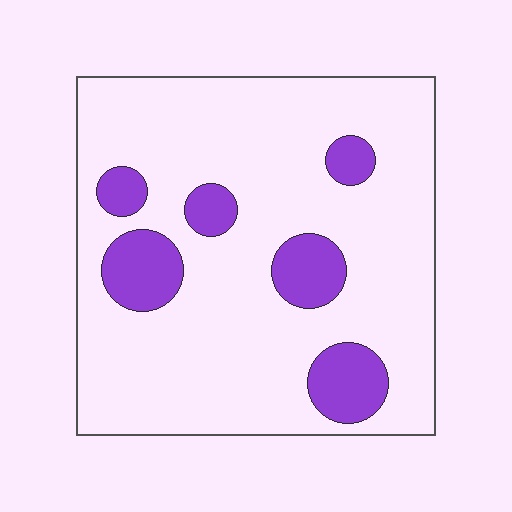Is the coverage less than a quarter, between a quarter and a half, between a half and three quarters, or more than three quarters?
Less than a quarter.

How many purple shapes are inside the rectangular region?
6.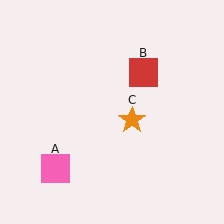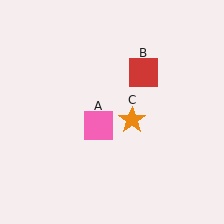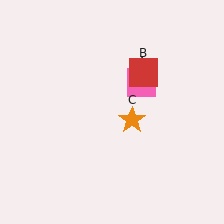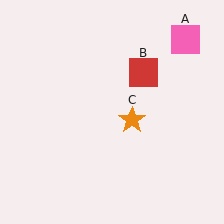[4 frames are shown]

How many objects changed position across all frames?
1 object changed position: pink square (object A).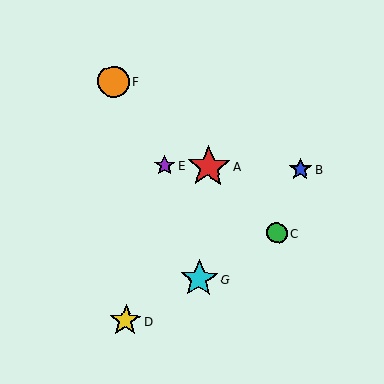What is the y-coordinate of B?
Object B is at y≈169.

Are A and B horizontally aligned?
Yes, both are at y≈167.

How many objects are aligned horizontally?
3 objects (A, B, E) are aligned horizontally.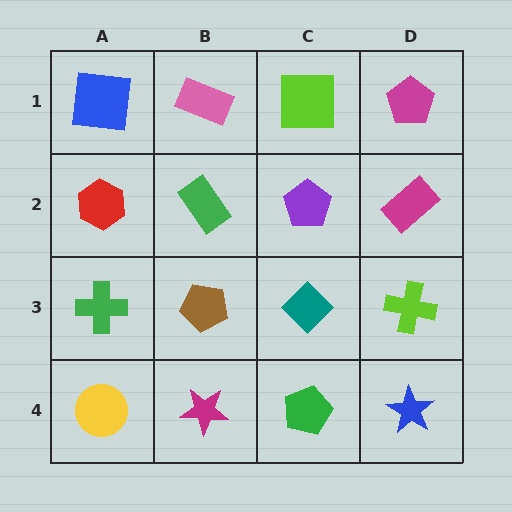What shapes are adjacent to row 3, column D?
A magenta rectangle (row 2, column D), a blue star (row 4, column D), a teal diamond (row 3, column C).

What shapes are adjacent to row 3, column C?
A purple pentagon (row 2, column C), a green pentagon (row 4, column C), a brown pentagon (row 3, column B), a lime cross (row 3, column D).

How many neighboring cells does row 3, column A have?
3.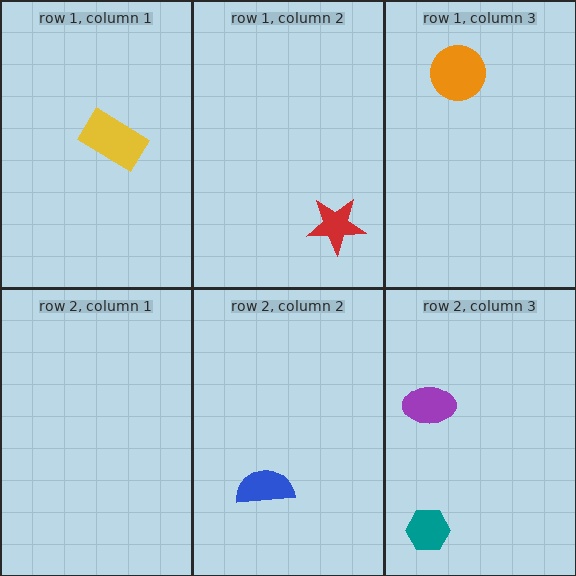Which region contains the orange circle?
The row 1, column 3 region.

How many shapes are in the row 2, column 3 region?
2.